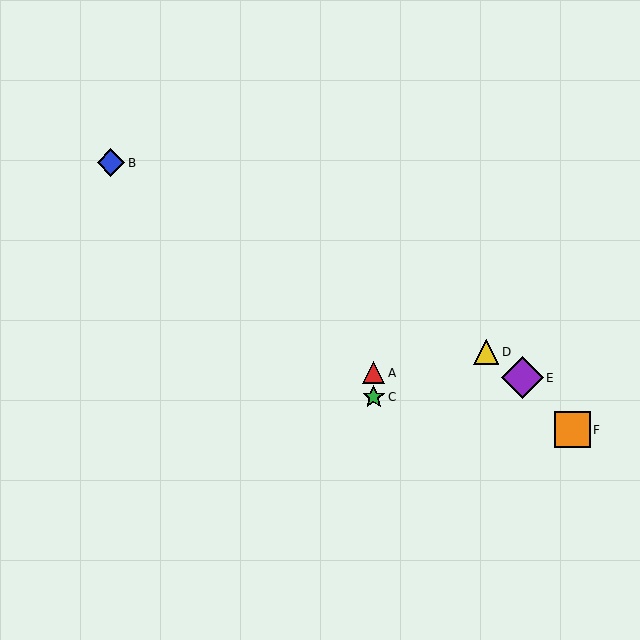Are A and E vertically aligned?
No, A is at x≈374 and E is at x≈522.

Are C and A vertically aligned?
Yes, both are at x≈374.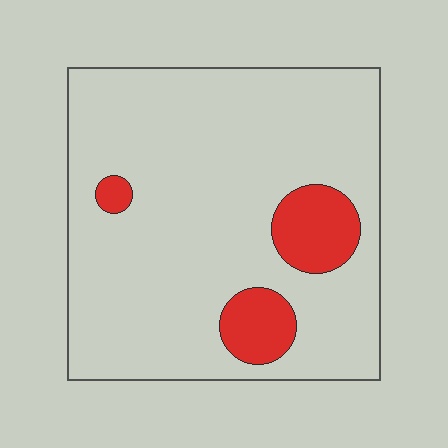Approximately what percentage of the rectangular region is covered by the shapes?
Approximately 10%.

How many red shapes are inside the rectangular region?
3.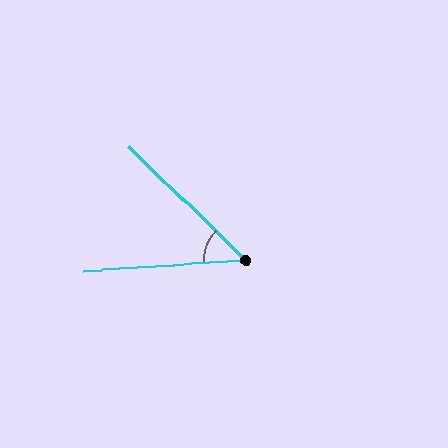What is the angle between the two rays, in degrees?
Approximately 48 degrees.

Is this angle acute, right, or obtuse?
It is acute.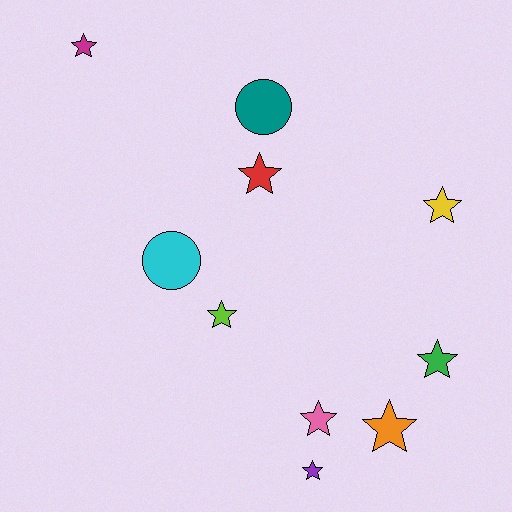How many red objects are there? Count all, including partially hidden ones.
There is 1 red object.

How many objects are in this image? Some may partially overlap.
There are 10 objects.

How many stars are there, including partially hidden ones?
There are 8 stars.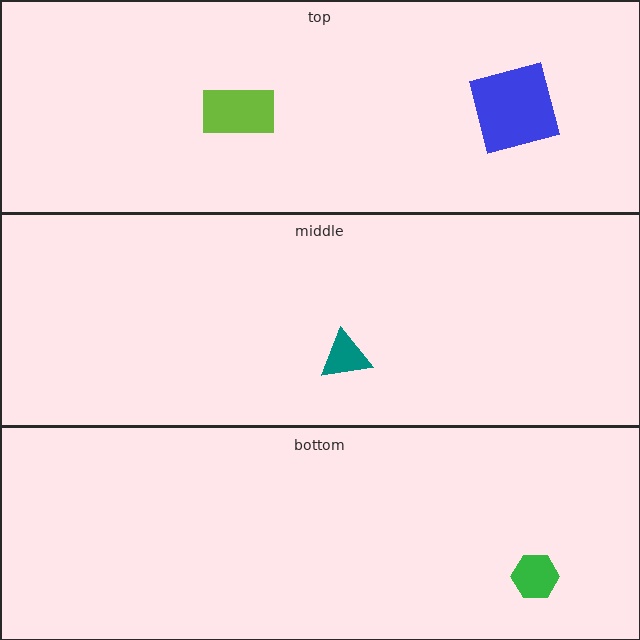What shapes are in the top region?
The blue square, the lime rectangle.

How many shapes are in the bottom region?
1.